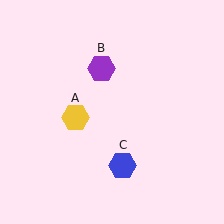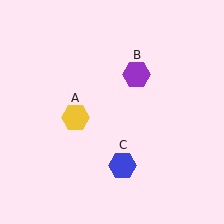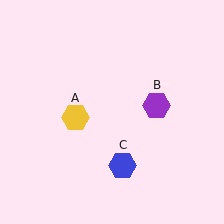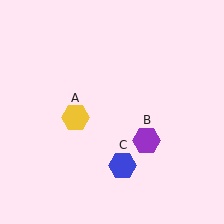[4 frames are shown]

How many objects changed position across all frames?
1 object changed position: purple hexagon (object B).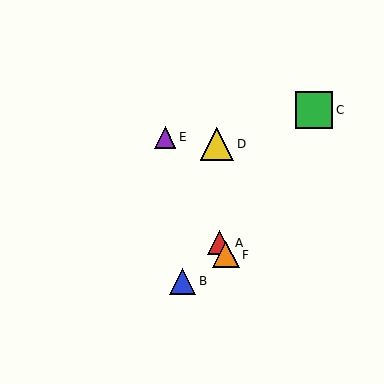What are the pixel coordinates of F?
Object F is at (226, 255).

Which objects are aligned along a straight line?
Objects A, E, F are aligned along a straight line.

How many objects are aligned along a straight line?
3 objects (A, E, F) are aligned along a straight line.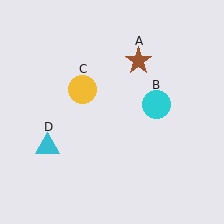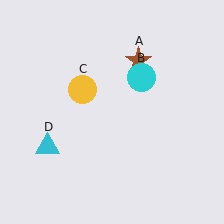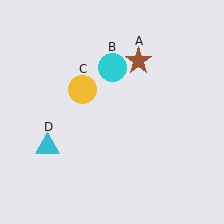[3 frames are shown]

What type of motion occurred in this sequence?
The cyan circle (object B) rotated counterclockwise around the center of the scene.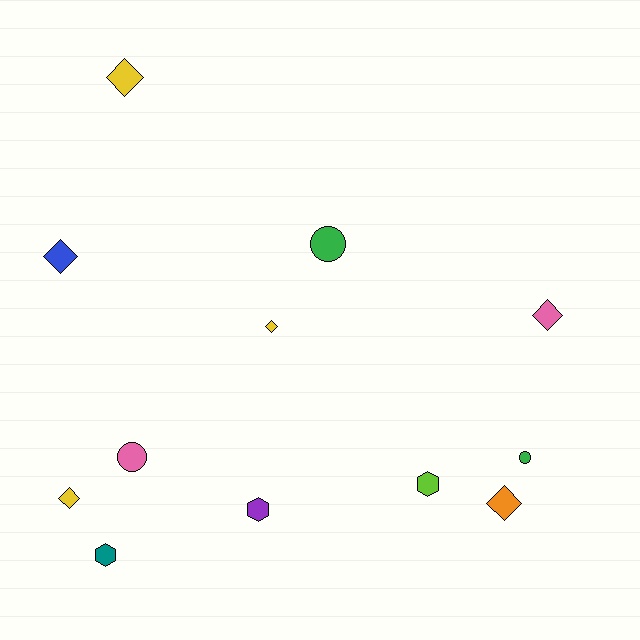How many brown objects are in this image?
There are no brown objects.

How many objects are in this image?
There are 12 objects.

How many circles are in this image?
There are 3 circles.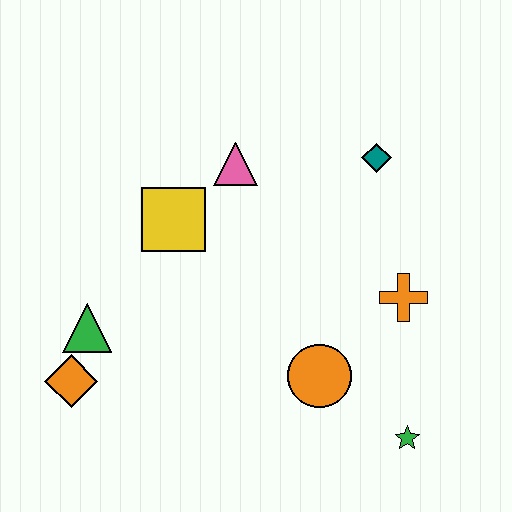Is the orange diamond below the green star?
No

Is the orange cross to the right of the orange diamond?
Yes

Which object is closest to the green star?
The orange circle is closest to the green star.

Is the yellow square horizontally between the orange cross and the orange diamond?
Yes